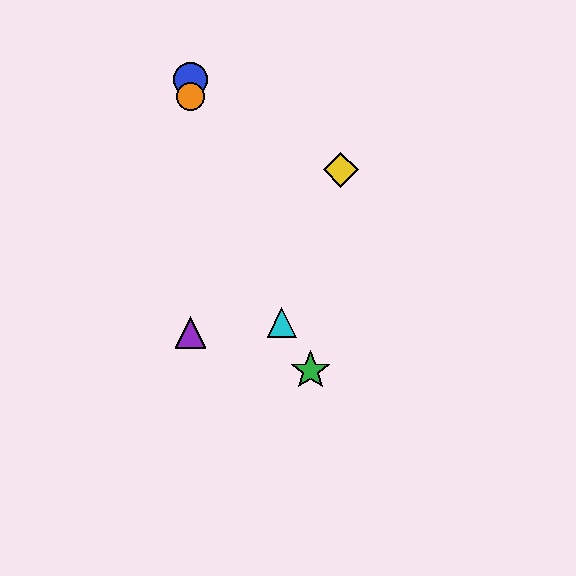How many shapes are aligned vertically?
4 shapes (the red triangle, the blue circle, the purple triangle, the orange circle) are aligned vertically.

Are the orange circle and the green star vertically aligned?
No, the orange circle is at x≈191 and the green star is at x≈311.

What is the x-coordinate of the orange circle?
The orange circle is at x≈191.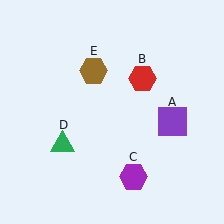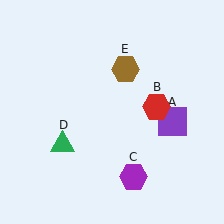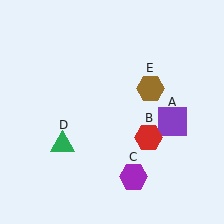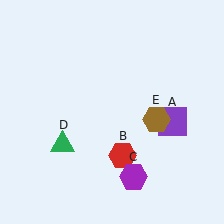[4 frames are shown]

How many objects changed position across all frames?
2 objects changed position: red hexagon (object B), brown hexagon (object E).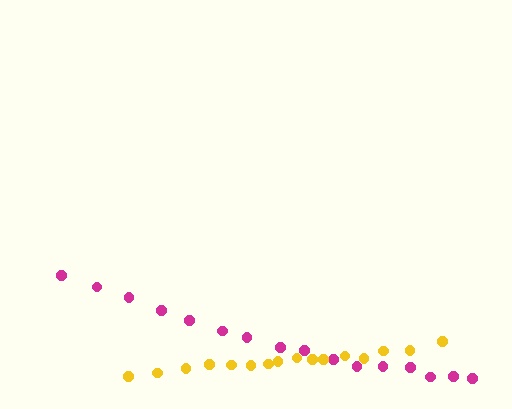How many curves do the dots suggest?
There are 2 distinct paths.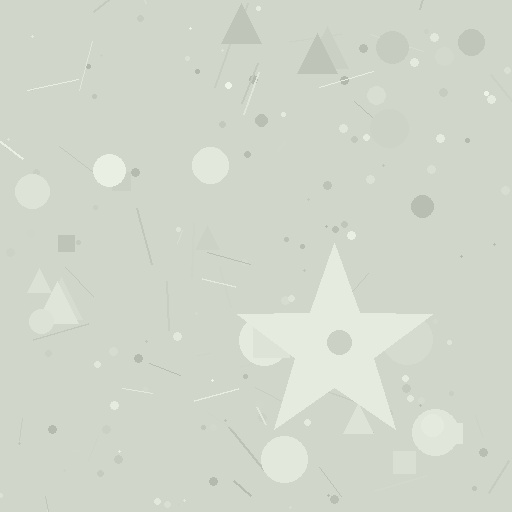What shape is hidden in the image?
A star is hidden in the image.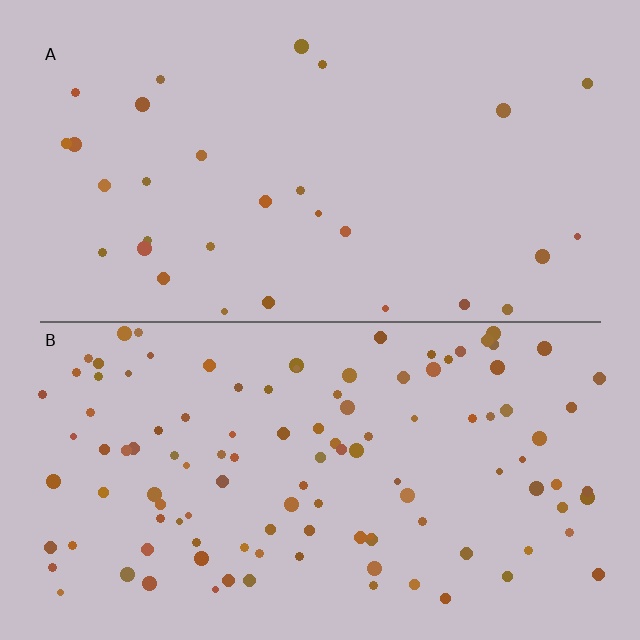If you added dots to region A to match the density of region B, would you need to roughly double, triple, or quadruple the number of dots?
Approximately quadruple.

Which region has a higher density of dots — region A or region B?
B (the bottom).